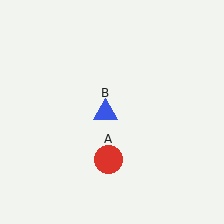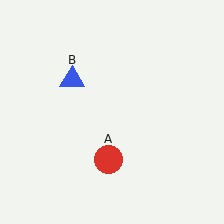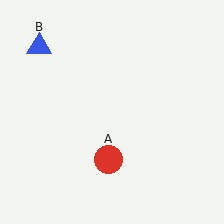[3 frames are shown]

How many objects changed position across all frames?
1 object changed position: blue triangle (object B).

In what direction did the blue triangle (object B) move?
The blue triangle (object B) moved up and to the left.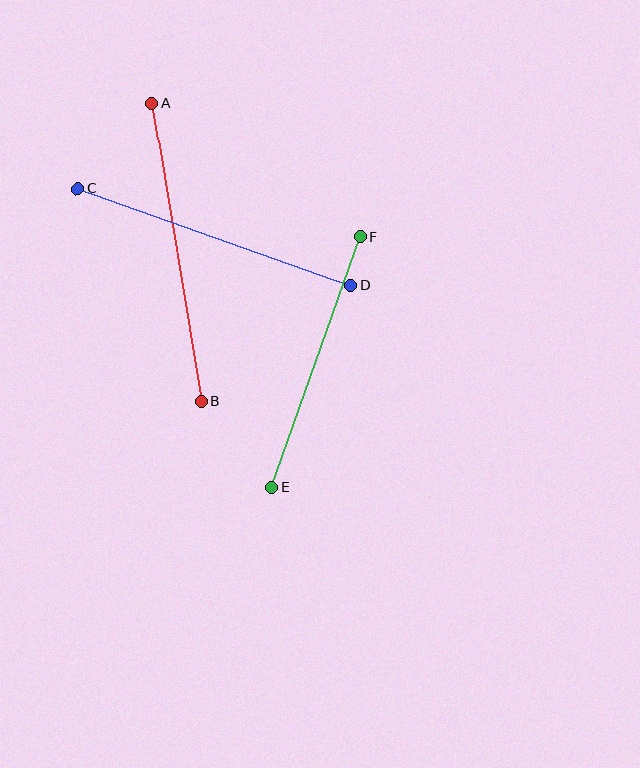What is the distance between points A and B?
The distance is approximately 302 pixels.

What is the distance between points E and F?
The distance is approximately 266 pixels.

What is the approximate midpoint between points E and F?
The midpoint is at approximately (316, 362) pixels.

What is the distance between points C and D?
The distance is approximately 290 pixels.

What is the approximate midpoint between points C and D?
The midpoint is at approximately (214, 237) pixels.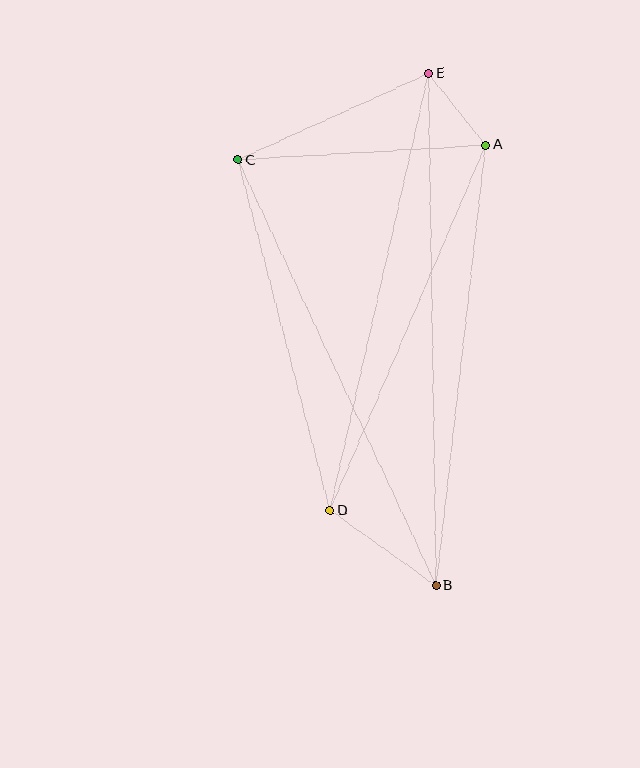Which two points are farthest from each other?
Points B and E are farthest from each other.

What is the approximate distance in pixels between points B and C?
The distance between B and C is approximately 469 pixels.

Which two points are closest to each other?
Points A and E are closest to each other.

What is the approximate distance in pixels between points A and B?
The distance between A and B is approximately 444 pixels.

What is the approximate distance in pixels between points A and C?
The distance between A and C is approximately 248 pixels.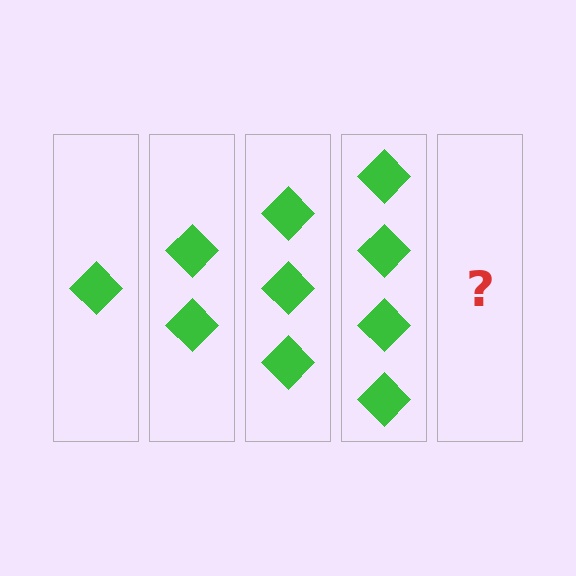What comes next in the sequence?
The next element should be 5 diamonds.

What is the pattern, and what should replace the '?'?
The pattern is that each step adds one more diamond. The '?' should be 5 diamonds.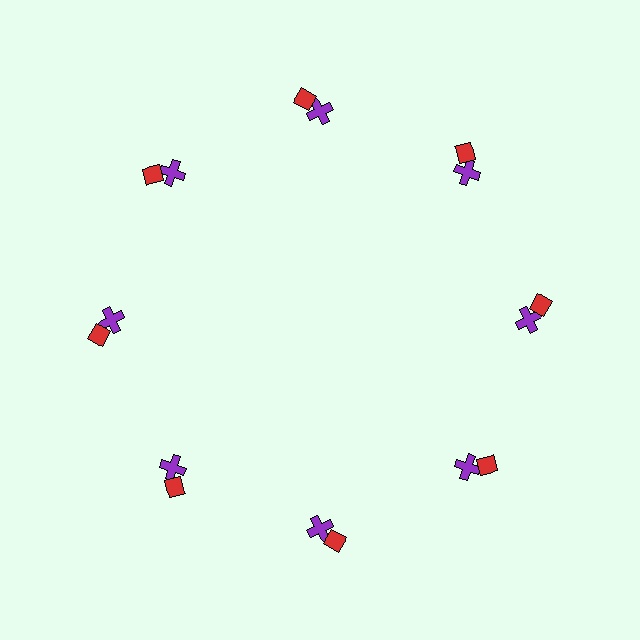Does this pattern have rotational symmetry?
Yes, this pattern has 8-fold rotational symmetry. It looks the same after rotating 45 degrees around the center.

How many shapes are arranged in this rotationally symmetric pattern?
There are 16 shapes, arranged in 8 groups of 2.